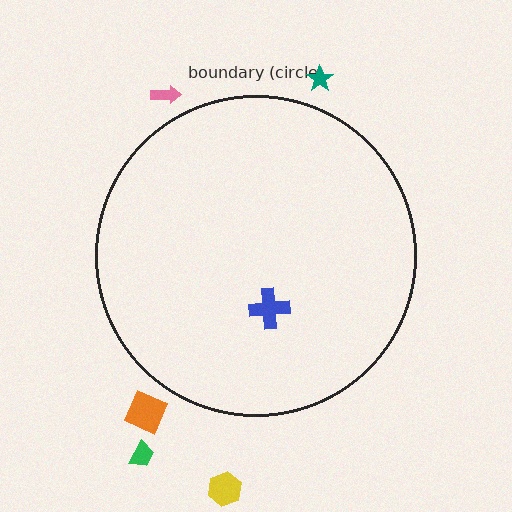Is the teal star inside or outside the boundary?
Outside.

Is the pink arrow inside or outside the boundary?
Outside.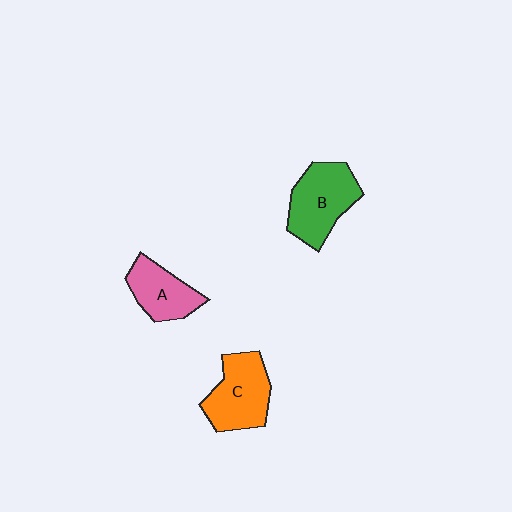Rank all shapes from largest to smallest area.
From largest to smallest: B (green), C (orange), A (pink).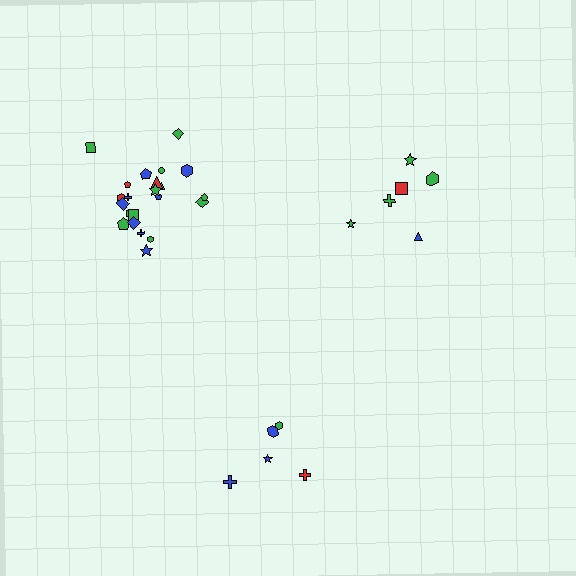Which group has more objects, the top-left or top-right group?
The top-left group.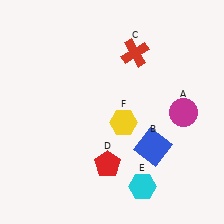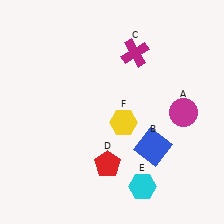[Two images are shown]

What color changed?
The cross (C) changed from red in Image 1 to magenta in Image 2.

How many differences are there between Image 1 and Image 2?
There is 1 difference between the two images.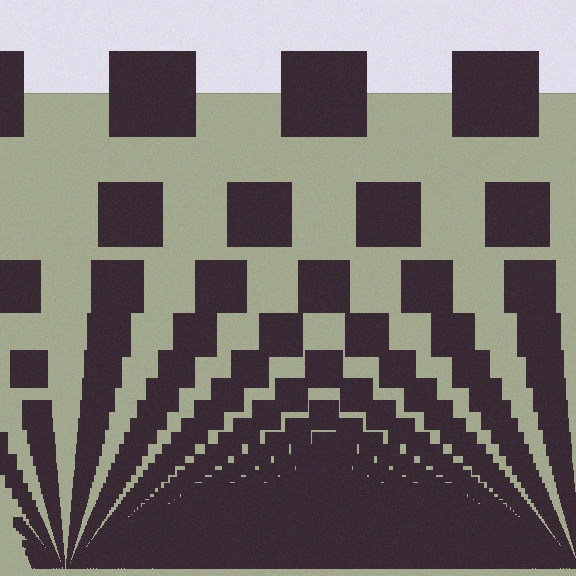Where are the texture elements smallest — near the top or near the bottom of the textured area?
Near the bottom.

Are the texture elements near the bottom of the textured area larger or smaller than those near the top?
Smaller. The gradient is inverted — elements near the bottom are smaller and denser.